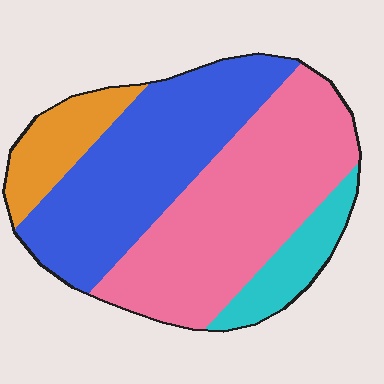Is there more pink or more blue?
Pink.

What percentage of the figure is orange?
Orange takes up less than a sixth of the figure.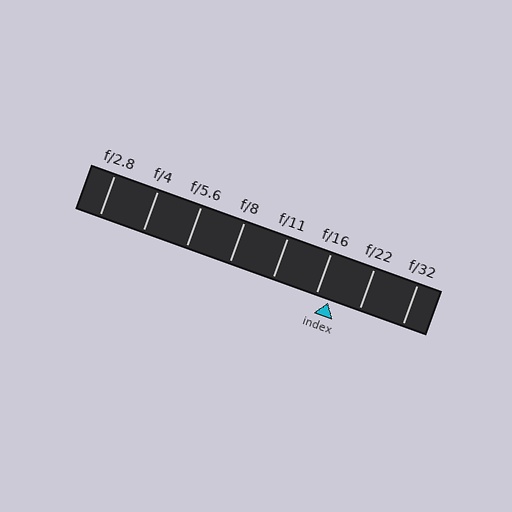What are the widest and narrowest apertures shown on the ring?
The widest aperture shown is f/2.8 and the narrowest is f/32.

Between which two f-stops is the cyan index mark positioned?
The index mark is between f/16 and f/22.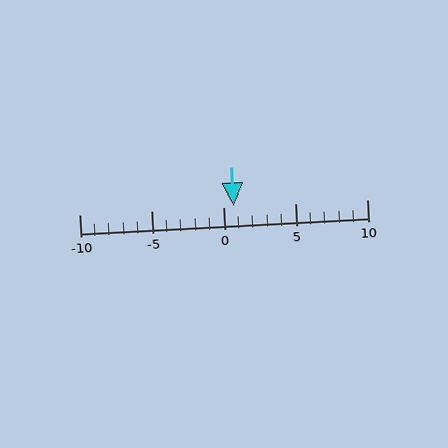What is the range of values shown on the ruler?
The ruler shows values from -10 to 10.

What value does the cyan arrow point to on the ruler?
The cyan arrow points to approximately 1.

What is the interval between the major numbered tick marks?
The major tick marks are spaced 5 units apart.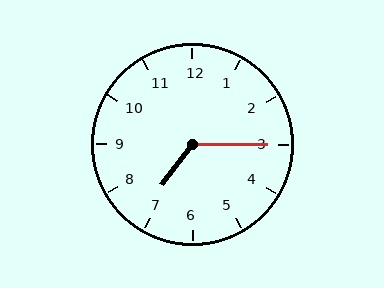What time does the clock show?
7:15.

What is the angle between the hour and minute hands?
Approximately 128 degrees.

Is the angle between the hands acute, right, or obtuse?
It is obtuse.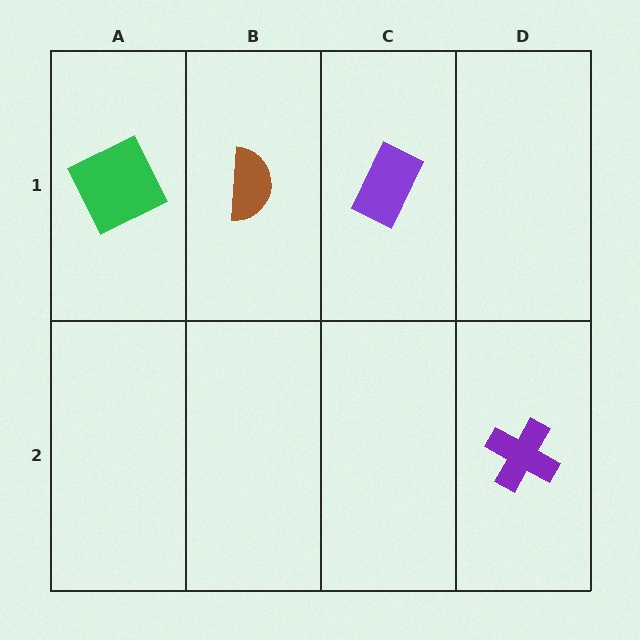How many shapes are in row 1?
3 shapes.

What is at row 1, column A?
A green square.